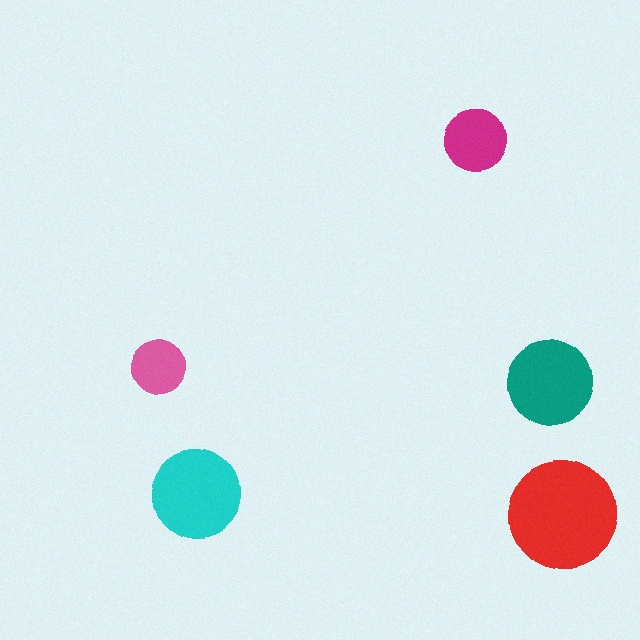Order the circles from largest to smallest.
the red one, the cyan one, the teal one, the magenta one, the pink one.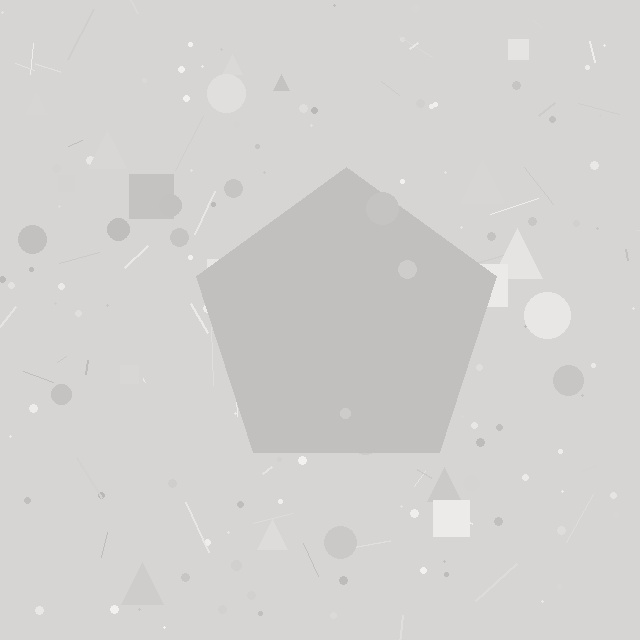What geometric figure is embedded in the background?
A pentagon is embedded in the background.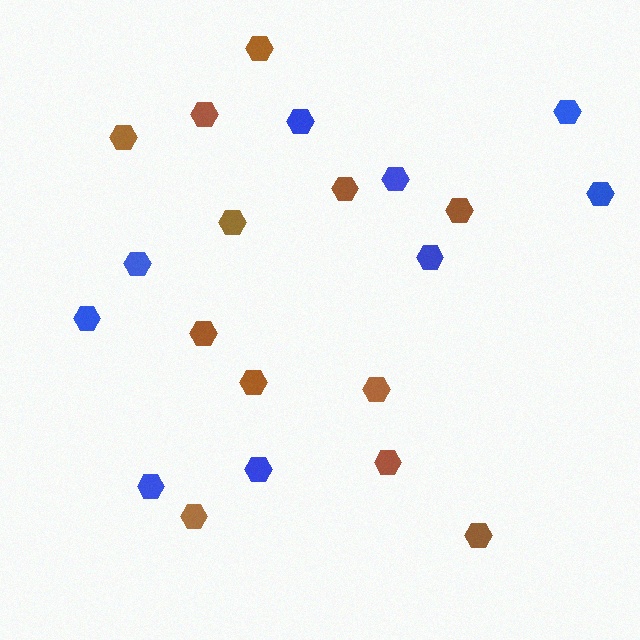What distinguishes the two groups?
There are 2 groups: one group of blue hexagons (9) and one group of brown hexagons (12).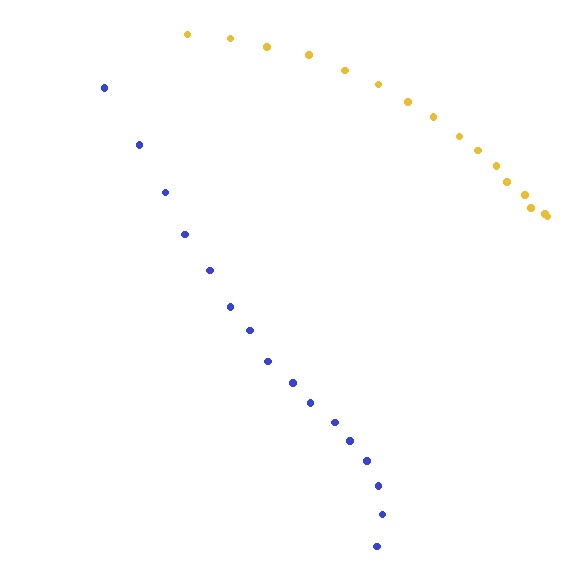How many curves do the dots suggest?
There are 2 distinct paths.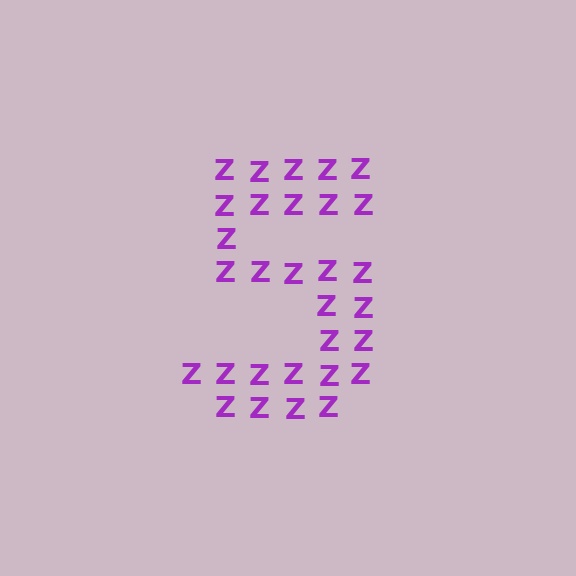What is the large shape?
The large shape is the digit 5.